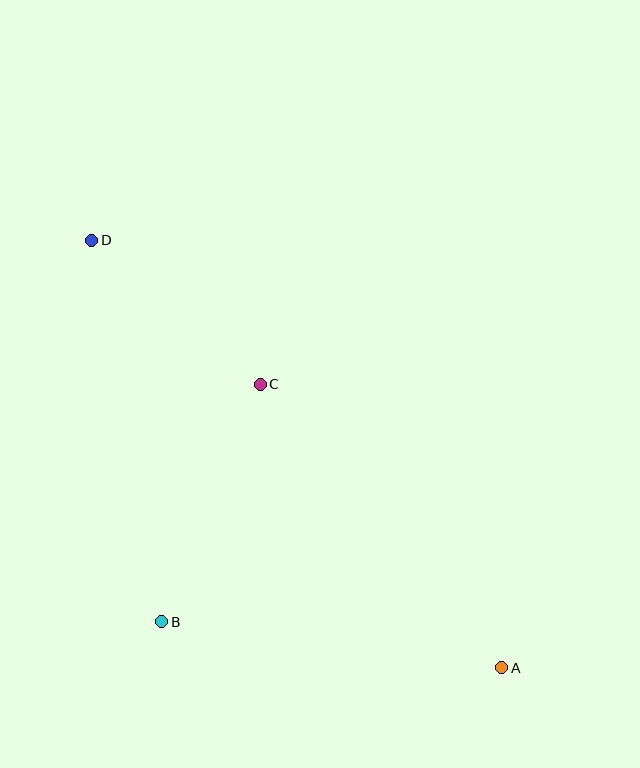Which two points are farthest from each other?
Points A and D are farthest from each other.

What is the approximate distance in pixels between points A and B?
The distance between A and B is approximately 343 pixels.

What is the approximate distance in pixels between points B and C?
The distance between B and C is approximately 257 pixels.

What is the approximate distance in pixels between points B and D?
The distance between B and D is approximately 388 pixels.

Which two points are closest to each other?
Points C and D are closest to each other.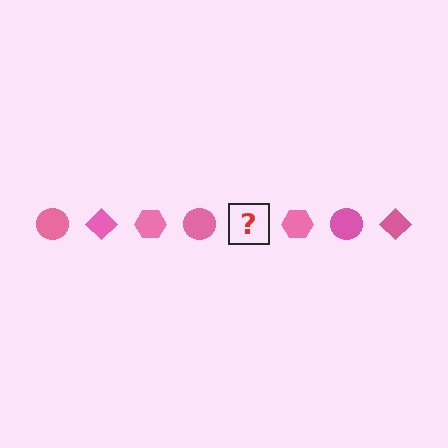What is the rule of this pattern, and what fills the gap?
The rule is that the pattern cycles through circle, diamond, hexagon shapes in pink. The gap should be filled with a pink diamond.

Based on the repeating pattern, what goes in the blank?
The blank should be a pink diamond.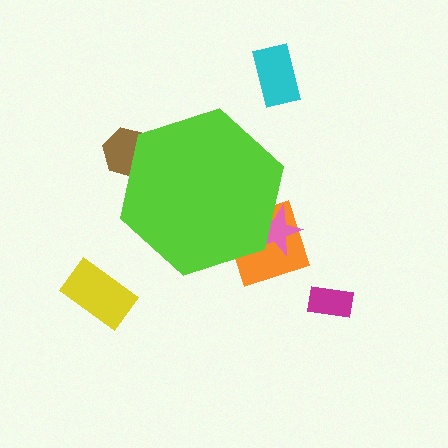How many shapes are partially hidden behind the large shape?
3 shapes are partially hidden.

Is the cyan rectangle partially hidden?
No, the cyan rectangle is fully visible.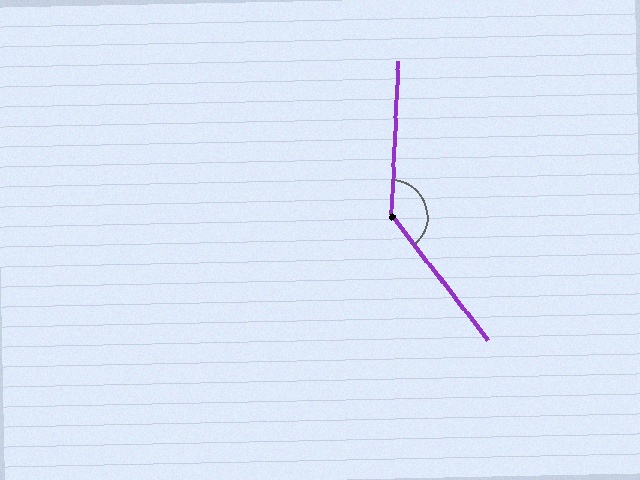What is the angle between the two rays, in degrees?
Approximately 139 degrees.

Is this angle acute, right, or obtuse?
It is obtuse.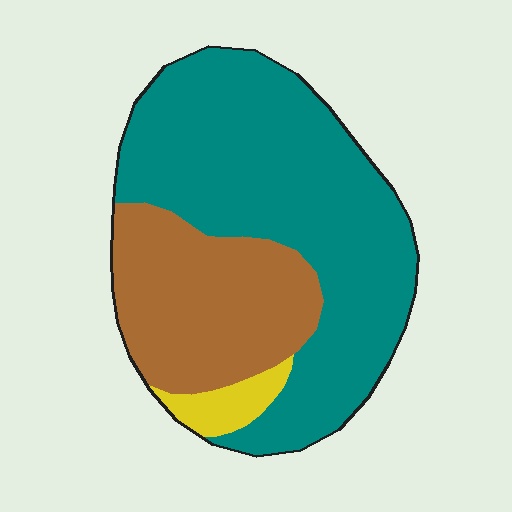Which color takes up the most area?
Teal, at roughly 65%.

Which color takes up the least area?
Yellow, at roughly 5%.